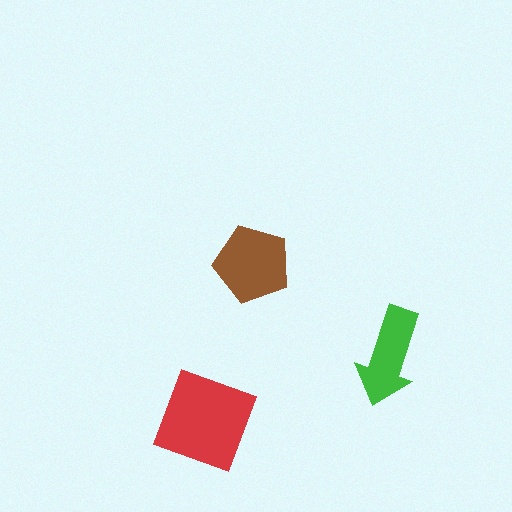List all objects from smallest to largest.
The green arrow, the brown pentagon, the red diamond.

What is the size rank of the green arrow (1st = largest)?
3rd.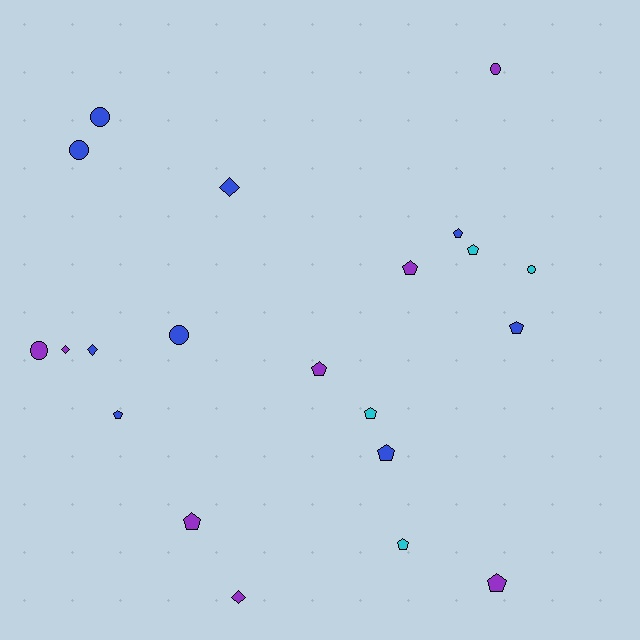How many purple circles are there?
There are 2 purple circles.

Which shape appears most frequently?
Pentagon, with 11 objects.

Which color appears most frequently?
Blue, with 9 objects.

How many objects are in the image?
There are 21 objects.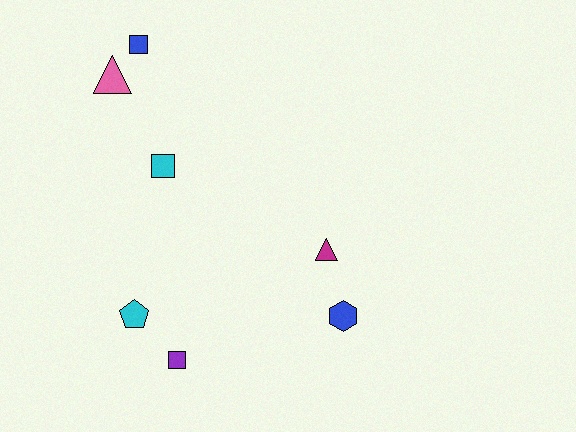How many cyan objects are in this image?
There are 2 cyan objects.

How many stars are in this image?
There are no stars.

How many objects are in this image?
There are 7 objects.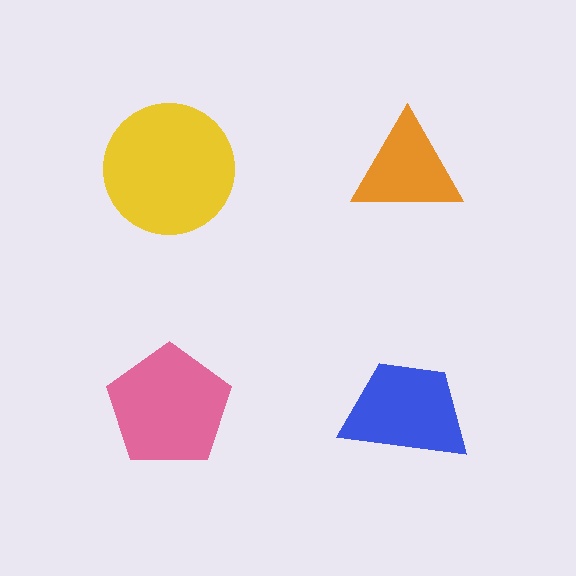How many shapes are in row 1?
2 shapes.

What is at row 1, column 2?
An orange triangle.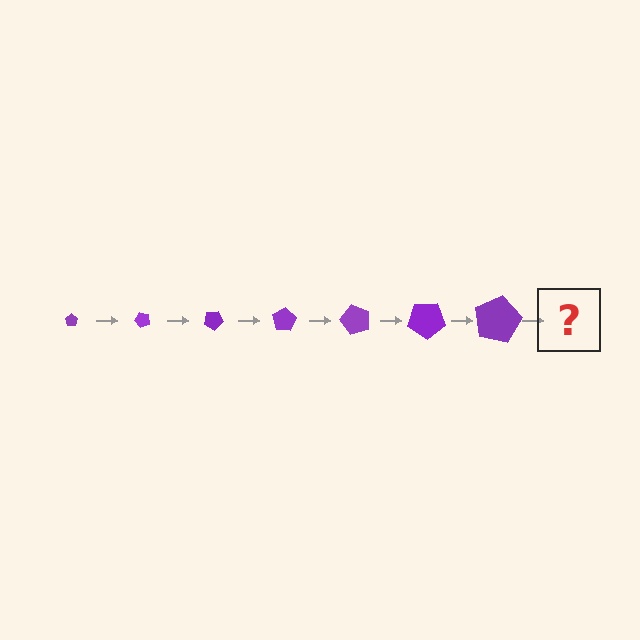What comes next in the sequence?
The next element should be a pentagon, larger than the previous one and rotated 350 degrees from the start.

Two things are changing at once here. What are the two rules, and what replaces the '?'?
The two rules are that the pentagon grows larger each step and it rotates 50 degrees each step. The '?' should be a pentagon, larger than the previous one and rotated 350 degrees from the start.